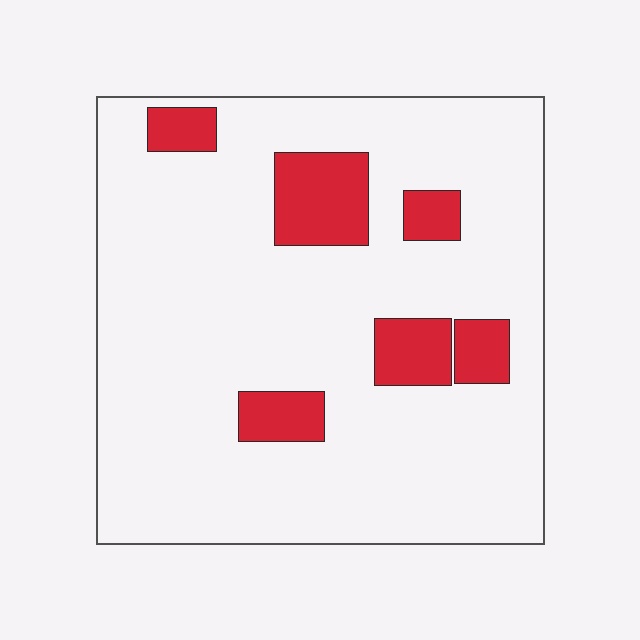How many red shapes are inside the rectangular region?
6.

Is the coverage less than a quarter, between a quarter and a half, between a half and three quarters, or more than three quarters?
Less than a quarter.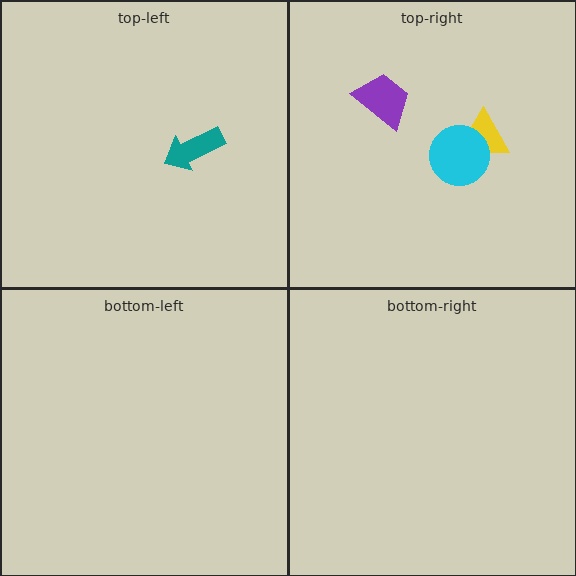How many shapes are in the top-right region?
3.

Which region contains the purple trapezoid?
The top-right region.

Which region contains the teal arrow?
The top-left region.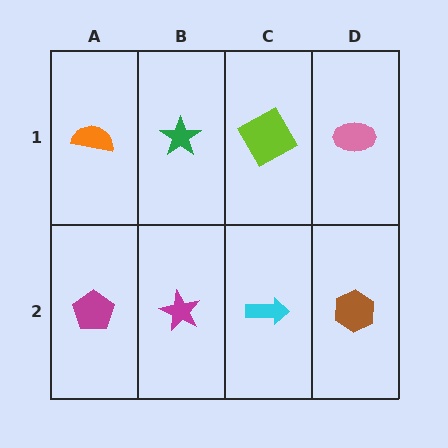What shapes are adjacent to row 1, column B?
A magenta star (row 2, column B), an orange semicircle (row 1, column A), a lime square (row 1, column C).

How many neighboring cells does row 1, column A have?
2.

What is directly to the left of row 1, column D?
A lime square.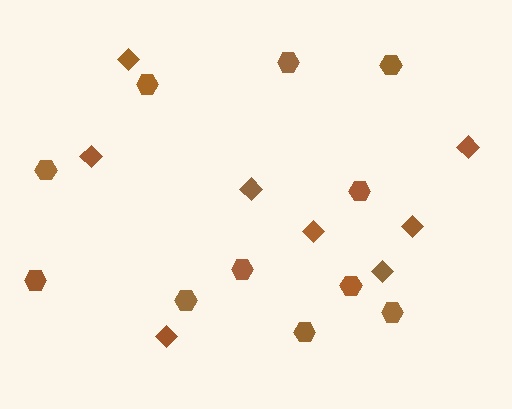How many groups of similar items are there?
There are 2 groups: one group of hexagons (11) and one group of diamonds (8).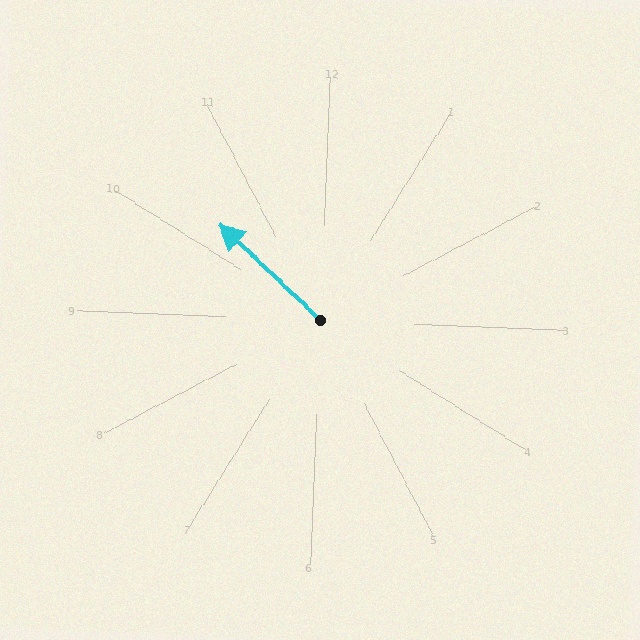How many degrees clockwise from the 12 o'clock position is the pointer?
Approximately 311 degrees.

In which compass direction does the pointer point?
Northwest.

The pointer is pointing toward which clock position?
Roughly 10 o'clock.